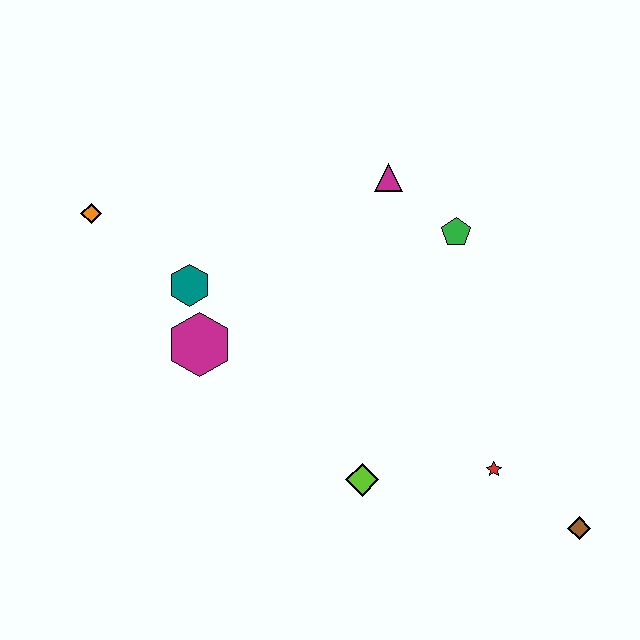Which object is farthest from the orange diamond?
The brown diamond is farthest from the orange diamond.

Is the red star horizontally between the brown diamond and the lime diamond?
Yes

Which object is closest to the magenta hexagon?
The teal hexagon is closest to the magenta hexagon.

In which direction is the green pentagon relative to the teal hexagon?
The green pentagon is to the right of the teal hexagon.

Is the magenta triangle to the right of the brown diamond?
No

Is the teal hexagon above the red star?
Yes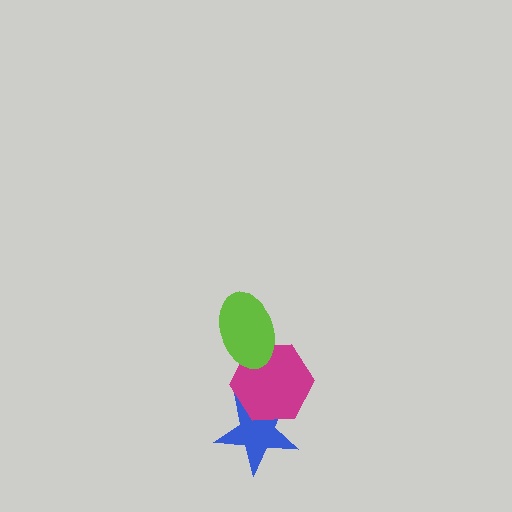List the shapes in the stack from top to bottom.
From top to bottom: the lime ellipse, the magenta hexagon, the blue star.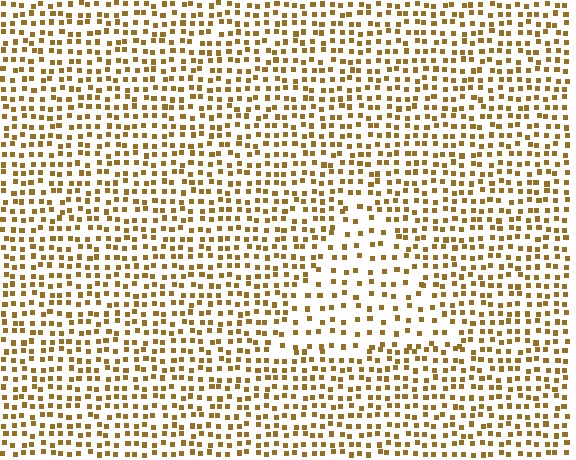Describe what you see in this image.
The image contains small brown elements arranged at two different densities. A triangle-shaped region is visible where the elements are less densely packed than the surrounding area.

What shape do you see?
I see a triangle.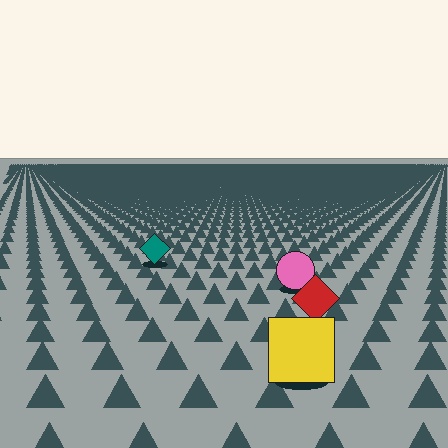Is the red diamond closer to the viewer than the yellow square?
No. The yellow square is closer — you can tell from the texture gradient: the ground texture is coarser near it.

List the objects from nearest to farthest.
From nearest to farthest: the yellow square, the red diamond, the pink circle, the teal diamond.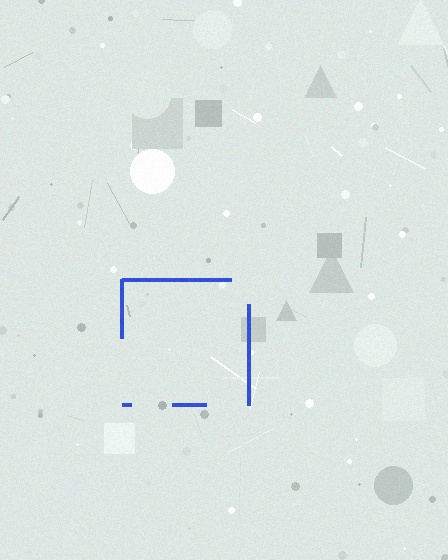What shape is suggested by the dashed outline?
The dashed outline suggests a square.